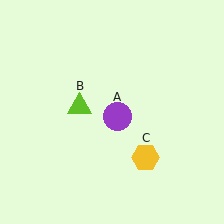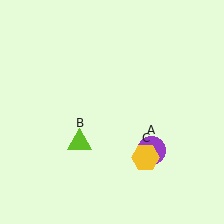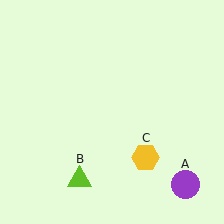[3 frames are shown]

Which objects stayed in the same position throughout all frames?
Yellow hexagon (object C) remained stationary.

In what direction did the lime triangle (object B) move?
The lime triangle (object B) moved down.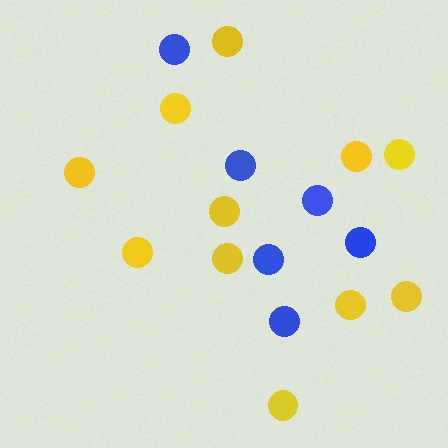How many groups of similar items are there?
There are 2 groups: one group of yellow circles (11) and one group of blue circles (6).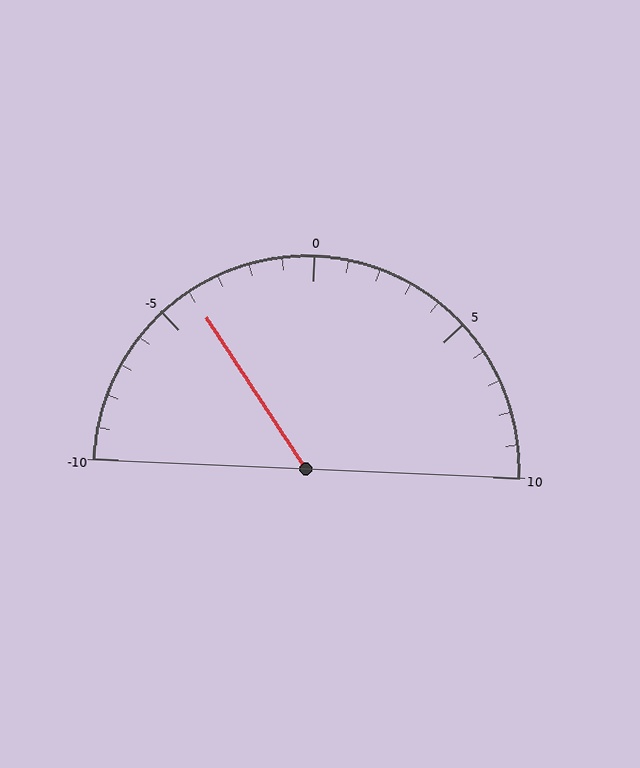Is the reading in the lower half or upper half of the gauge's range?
The reading is in the lower half of the range (-10 to 10).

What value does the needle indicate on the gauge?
The needle indicates approximately -4.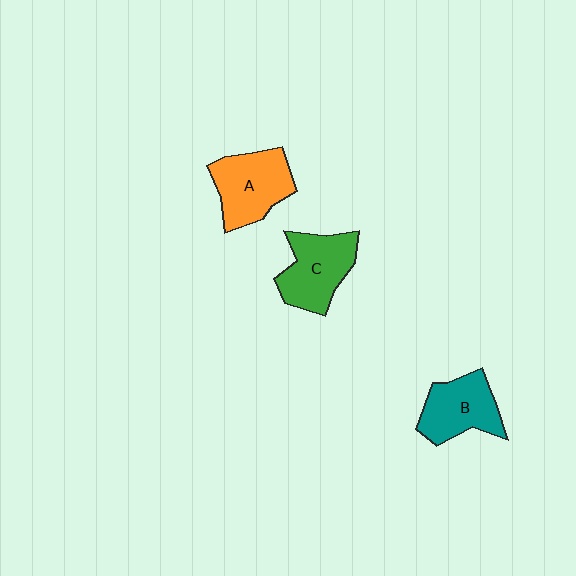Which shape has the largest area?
Shape A (orange).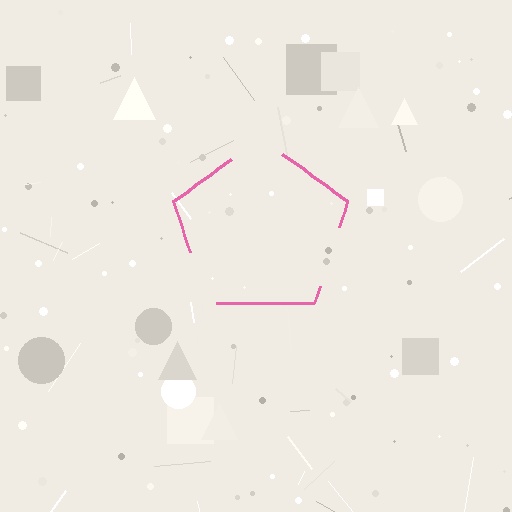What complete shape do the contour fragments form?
The contour fragments form a pentagon.